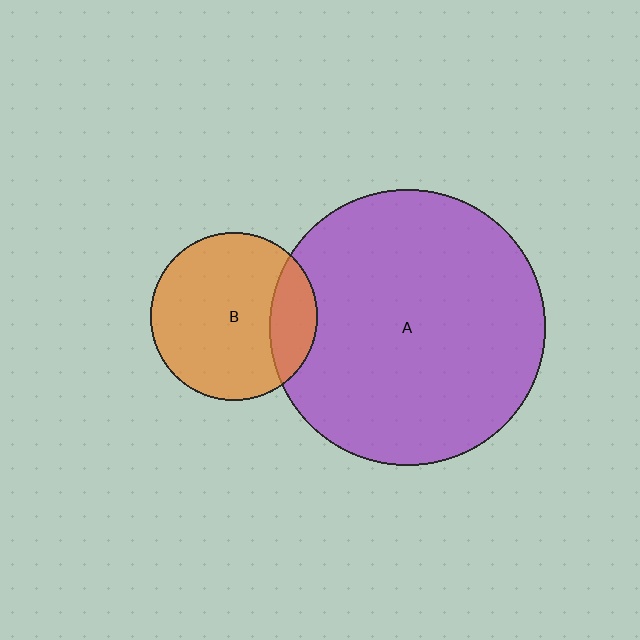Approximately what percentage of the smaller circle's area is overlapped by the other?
Approximately 20%.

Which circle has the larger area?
Circle A (purple).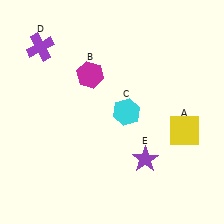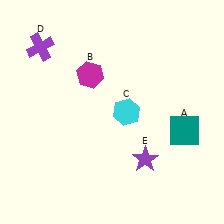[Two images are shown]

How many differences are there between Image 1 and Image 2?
There is 1 difference between the two images.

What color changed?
The square (A) changed from yellow in Image 1 to teal in Image 2.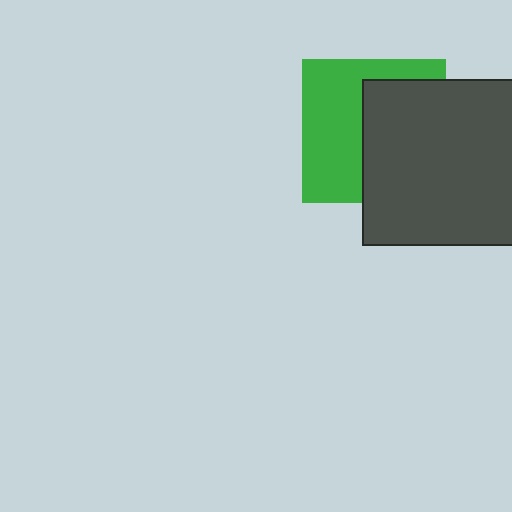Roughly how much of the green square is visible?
About half of it is visible (roughly 50%).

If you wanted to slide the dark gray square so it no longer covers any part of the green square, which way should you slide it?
Slide it right — that is the most direct way to separate the two shapes.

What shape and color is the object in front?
The object in front is a dark gray square.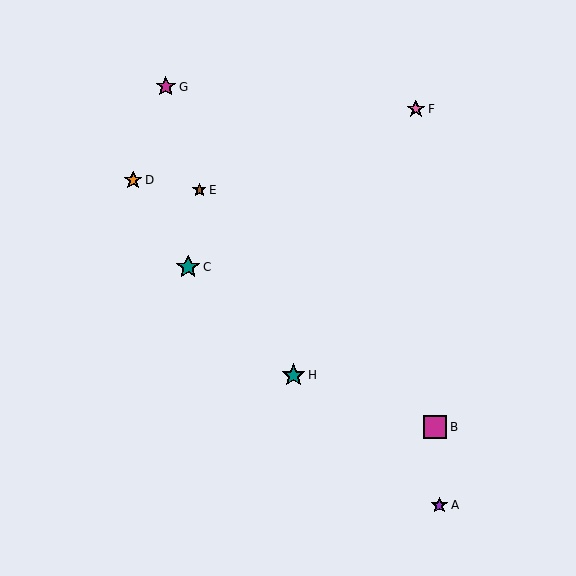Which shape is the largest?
The teal star (labeled C) is the largest.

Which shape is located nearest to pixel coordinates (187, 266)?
The teal star (labeled C) at (188, 267) is nearest to that location.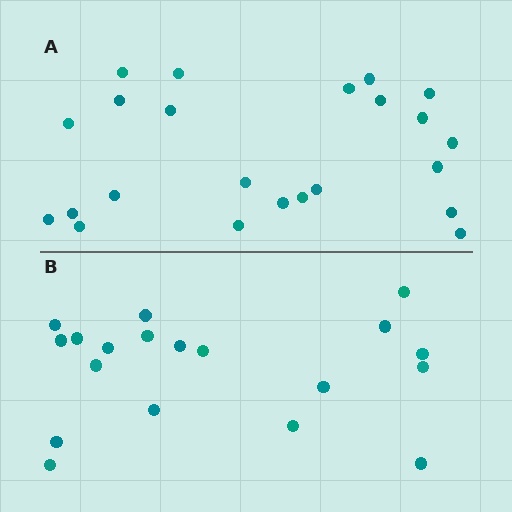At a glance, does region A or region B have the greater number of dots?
Region A (the top region) has more dots.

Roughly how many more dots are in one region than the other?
Region A has about 4 more dots than region B.